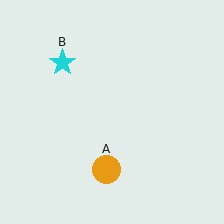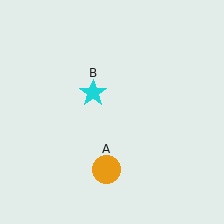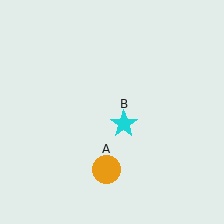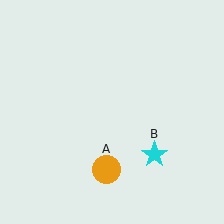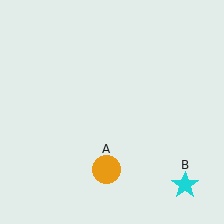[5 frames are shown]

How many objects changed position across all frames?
1 object changed position: cyan star (object B).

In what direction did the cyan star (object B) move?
The cyan star (object B) moved down and to the right.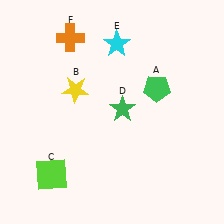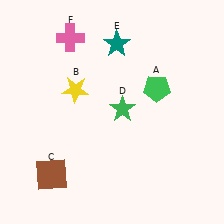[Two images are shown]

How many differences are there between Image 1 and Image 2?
There are 3 differences between the two images.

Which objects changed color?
C changed from lime to brown. E changed from cyan to teal. F changed from orange to pink.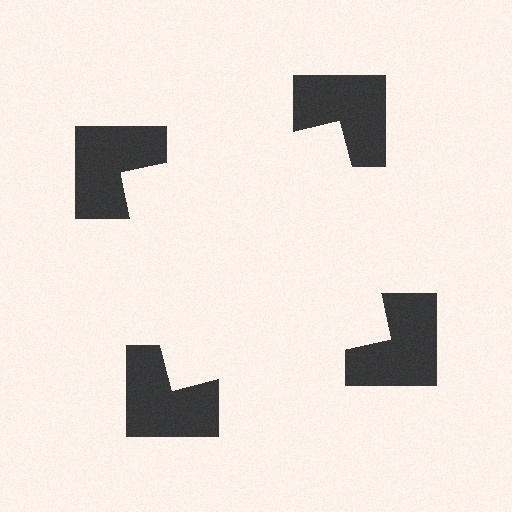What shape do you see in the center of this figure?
An illusory square — its edges are inferred from the aligned wedge cuts in the notched squares, not physically drawn.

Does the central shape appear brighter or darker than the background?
It typically appears slightly brighter than the background, even though no actual brightness change is drawn.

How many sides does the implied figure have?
4 sides.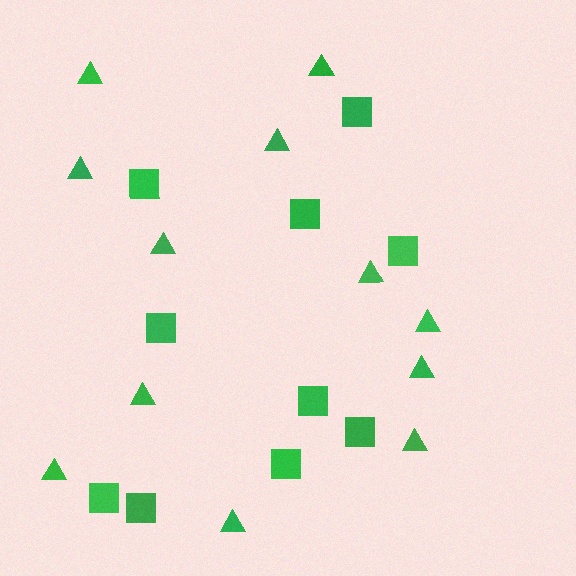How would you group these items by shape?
There are 2 groups: one group of squares (10) and one group of triangles (12).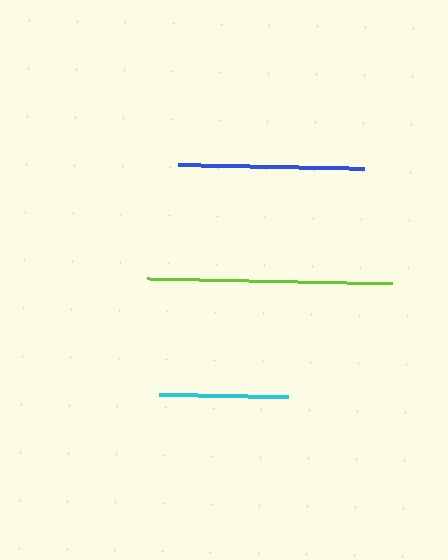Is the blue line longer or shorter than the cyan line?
The blue line is longer than the cyan line.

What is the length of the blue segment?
The blue segment is approximately 186 pixels long.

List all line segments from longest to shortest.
From longest to shortest: lime, blue, cyan.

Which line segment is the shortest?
The cyan line is the shortest at approximately 129 pixels.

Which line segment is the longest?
The lime line is the longest at approximately 245 pixels.